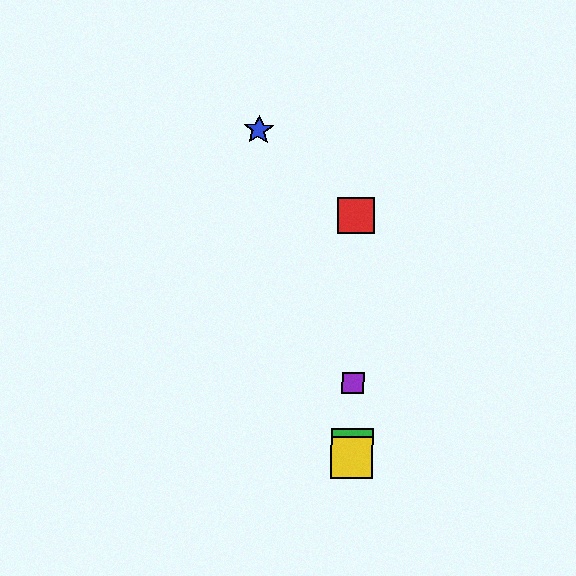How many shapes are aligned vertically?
4 shapes (the red square, the green square, the yellow square, the purple square) are aligned vertically.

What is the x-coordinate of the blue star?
The blue star is at x≈259.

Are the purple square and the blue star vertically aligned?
No, the purple square is at x≈353 and the blue star is at x≈259.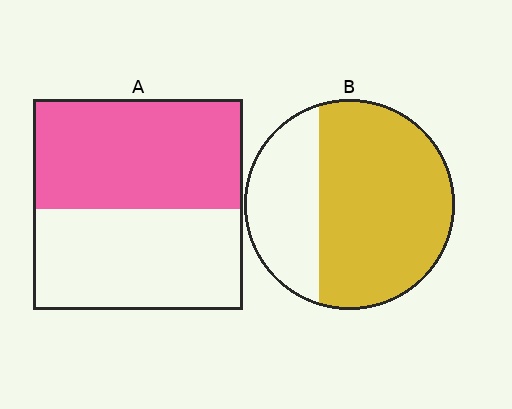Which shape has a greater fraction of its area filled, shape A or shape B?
Shape B.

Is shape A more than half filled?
Roughly half.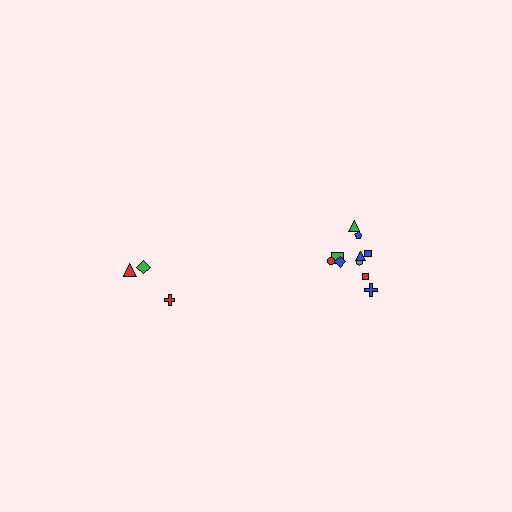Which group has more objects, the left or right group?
The right group.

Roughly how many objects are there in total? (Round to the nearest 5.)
Roughly 15 objects in total.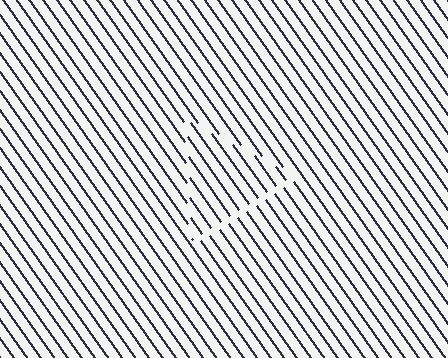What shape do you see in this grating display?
An illusory triangle. The interior of the shape contains the same grating, shifted by half a period — the contour is defined by the phase discontinuity where line-ends from the inner and outer gratings abut.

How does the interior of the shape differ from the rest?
The interior of the shape contains the same grating, shifted by half a period — the contour is defined by the phase discontinuity where line-ends from the inner and outer gratings abut.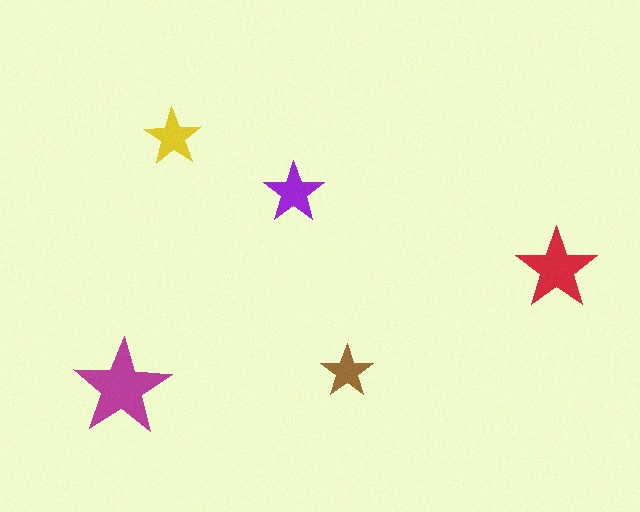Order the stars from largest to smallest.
the magenta one, the red one, the purple one, the yellow one, the brown one.